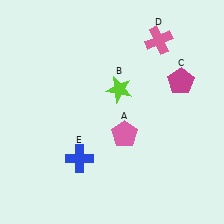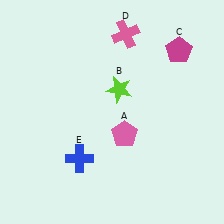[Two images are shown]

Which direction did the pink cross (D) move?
The pink cross (D) moved left.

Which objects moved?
The objects that moved are: the magenta pentagon (C), the pink cross (D).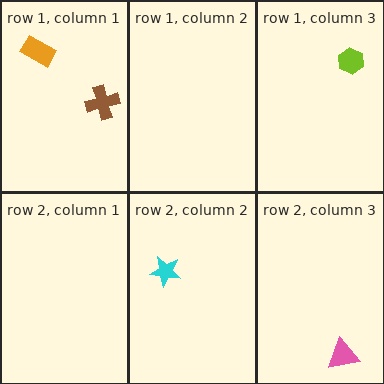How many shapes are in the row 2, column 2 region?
1.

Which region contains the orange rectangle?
The row 1, column 1 region.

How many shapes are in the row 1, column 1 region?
2.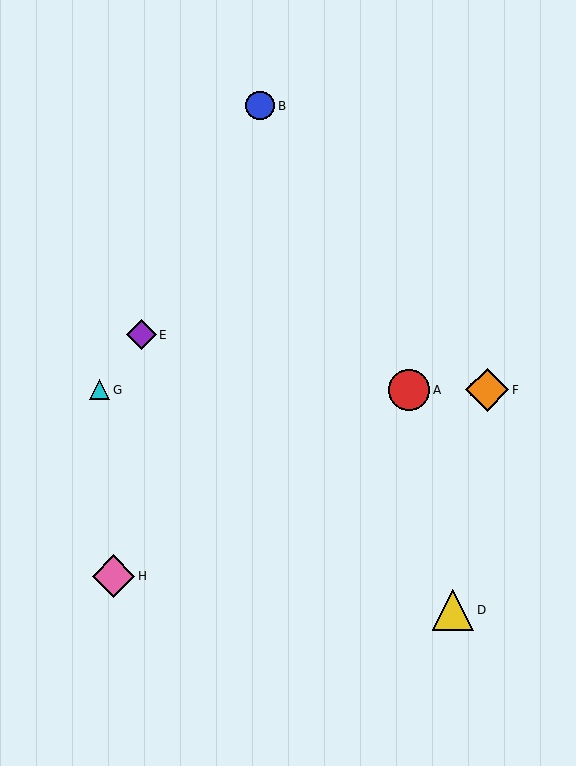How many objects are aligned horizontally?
4 objects (A, C, F, G) are aligned horizontally.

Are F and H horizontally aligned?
No, F is at y≈390 and H is at y≈576.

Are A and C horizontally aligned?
Yes, both are at y≈390.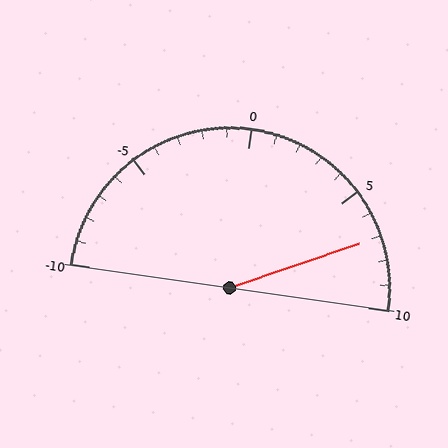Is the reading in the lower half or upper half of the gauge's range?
The reading is in the upper half of the range (-10 to 10).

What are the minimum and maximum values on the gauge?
The gauge ranges from -10 to 10.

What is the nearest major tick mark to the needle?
The nearest major tick mark is 5.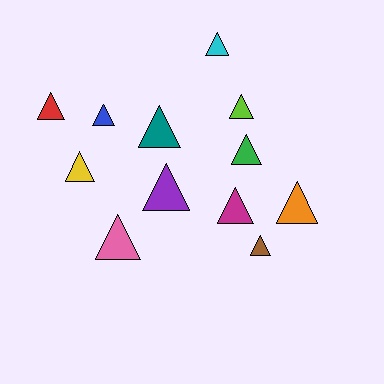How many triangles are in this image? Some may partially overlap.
There are 12 triangles.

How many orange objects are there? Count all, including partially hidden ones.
There is 1 orange object.